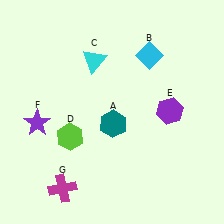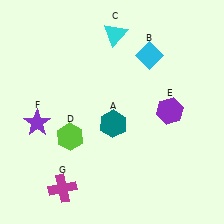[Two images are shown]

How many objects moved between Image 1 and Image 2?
1 object moved between the two images.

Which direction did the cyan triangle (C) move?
The cyan triangle (C) moved up.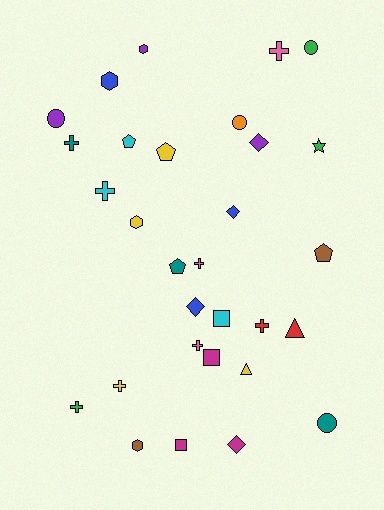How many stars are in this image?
There is 1 star.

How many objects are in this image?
There are 30 objects.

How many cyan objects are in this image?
There are 3 cyan objects.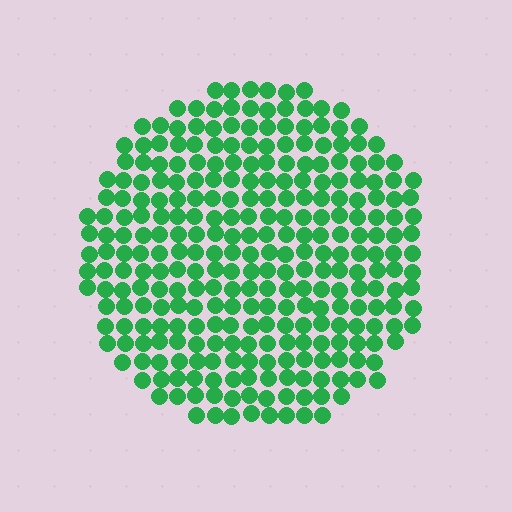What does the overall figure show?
The overall figure shows a circle.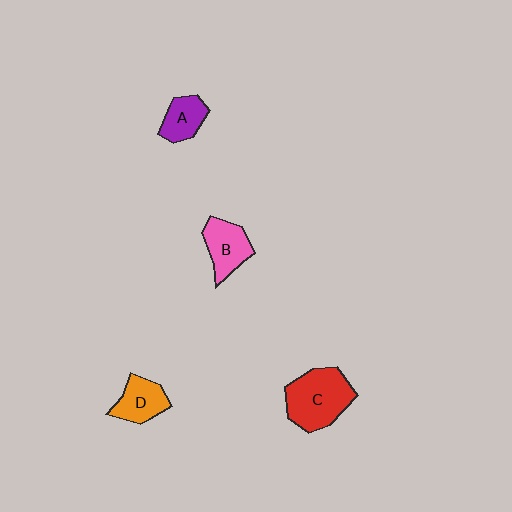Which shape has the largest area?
Shape C (red).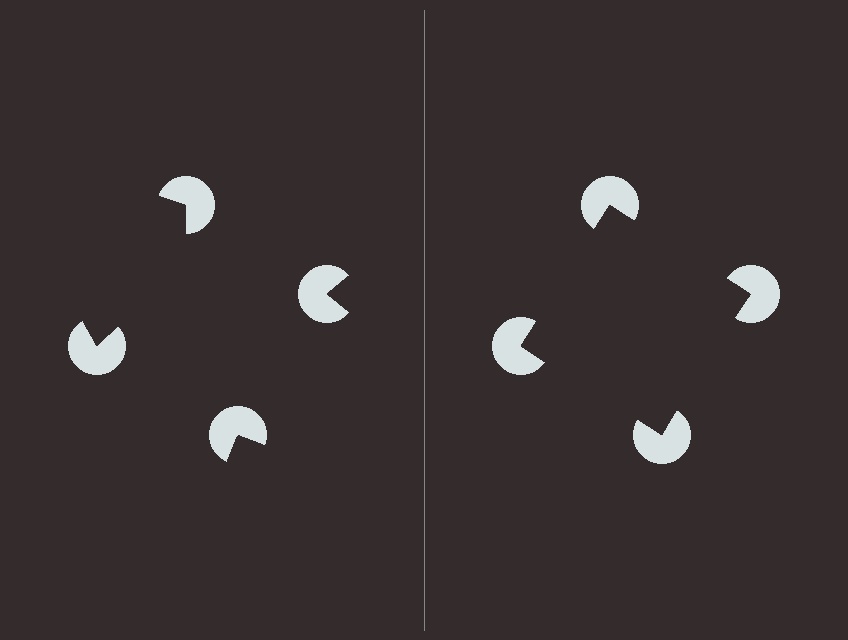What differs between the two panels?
The pac-man discs are positioned identically on both sides; only the wedge orientations differ. On the right they align to a square; on the left they are misaligned.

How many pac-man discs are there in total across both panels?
8 — 4 on each side.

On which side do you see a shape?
An illusory square appears on the right side. On the left side the wedge cuts are rotated, so no coherent shape forms.